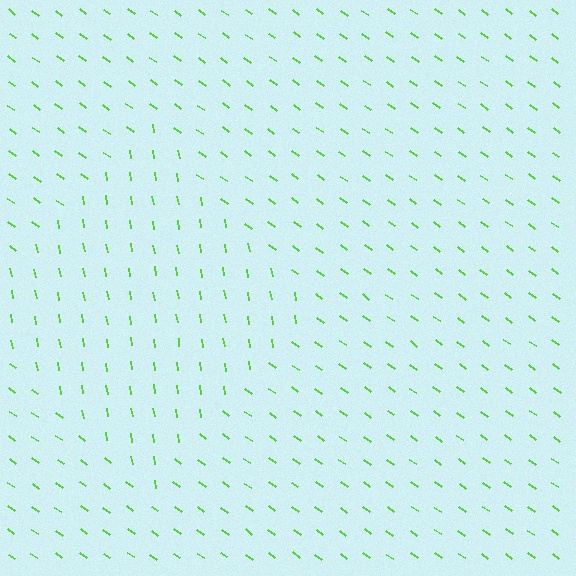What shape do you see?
I see a diamond.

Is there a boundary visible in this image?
Yes, there is a texture boundary formed by a change in line orientation.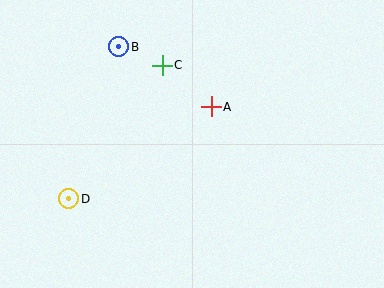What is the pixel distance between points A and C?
The distance between A and C is 64 pixels.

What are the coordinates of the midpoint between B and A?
The midpoint between B and A is at (165, 77).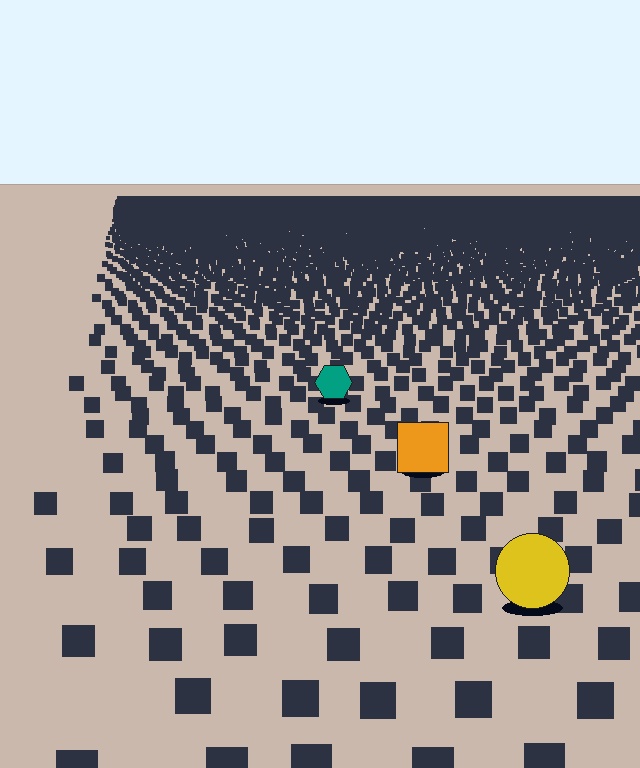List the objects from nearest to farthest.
From nearest to farthest: the yellow circle, the orange square, the teal hexagon.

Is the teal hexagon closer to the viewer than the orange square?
No. The orange square is closer — you can tell from the texture gradient: the ground texture is coarser near it.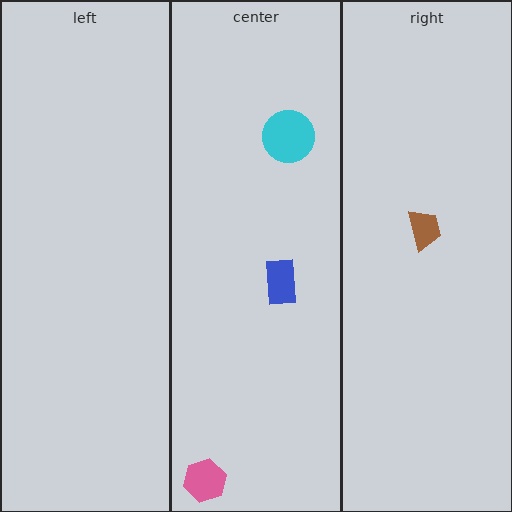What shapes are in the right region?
The brown trapezoid.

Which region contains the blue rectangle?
The center region.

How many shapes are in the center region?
3.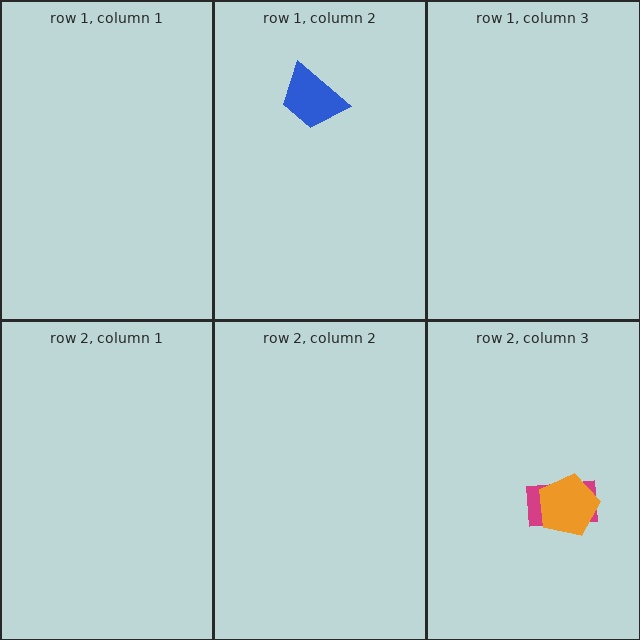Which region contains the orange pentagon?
The row 2, column 3 region.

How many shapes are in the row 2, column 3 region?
2.